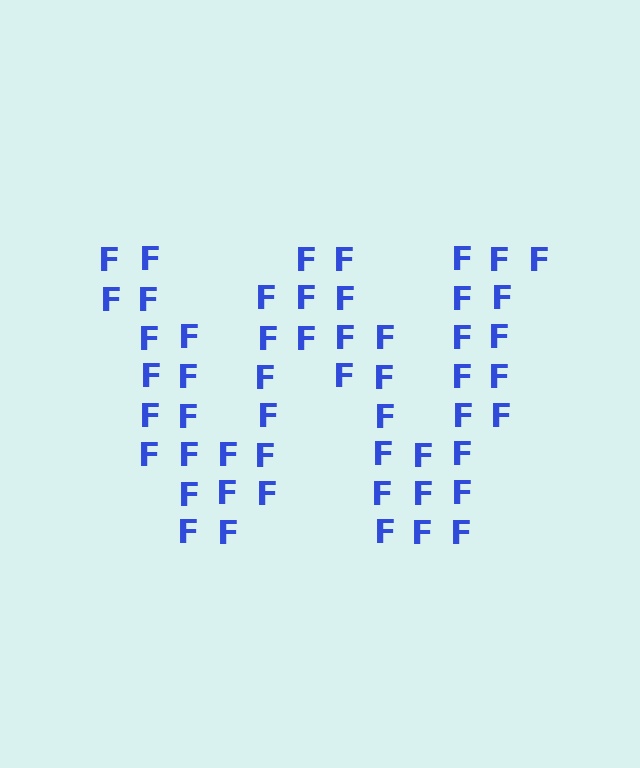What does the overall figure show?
The overall figure shows the letter W.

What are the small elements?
The small elements are letter F's.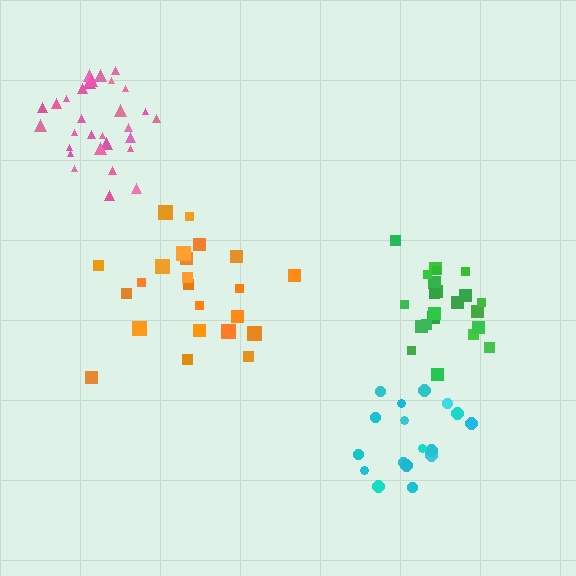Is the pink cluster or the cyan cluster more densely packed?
Pink.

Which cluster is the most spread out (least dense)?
Cyan.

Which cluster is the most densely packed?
Pink.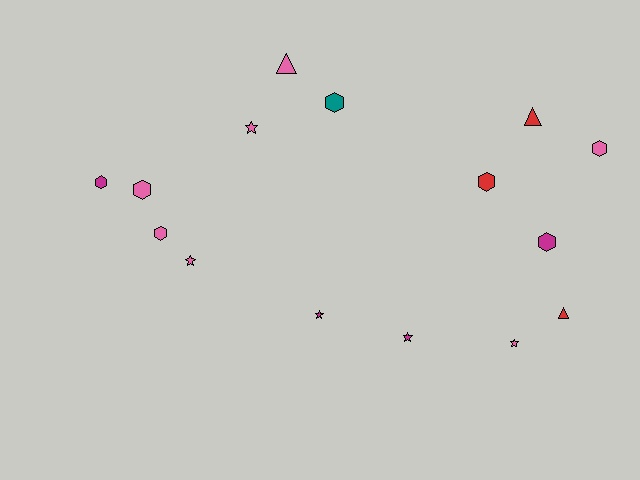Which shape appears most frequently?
Hexagon, with 7 objects.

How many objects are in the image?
There are 15 objects.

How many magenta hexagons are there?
There are 2 magenta hexagons.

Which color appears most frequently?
Pink, with 7 objects.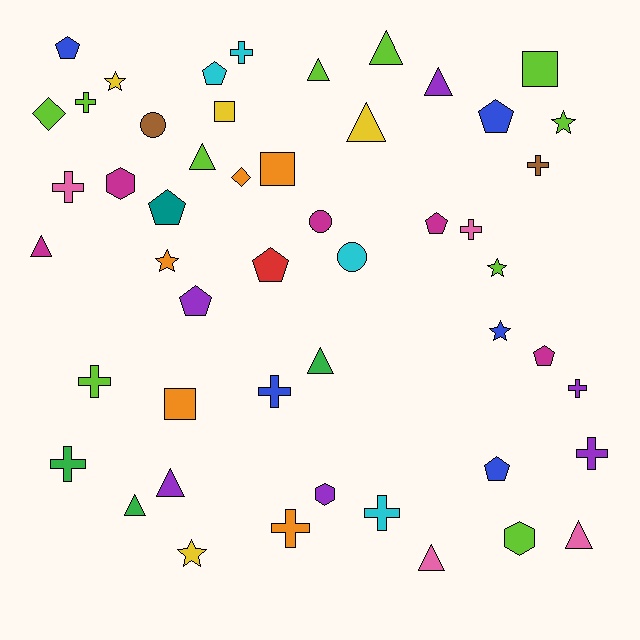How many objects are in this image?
There are 50 objects.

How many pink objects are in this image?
There are 4 pink objects.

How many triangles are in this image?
There are 11 triangles.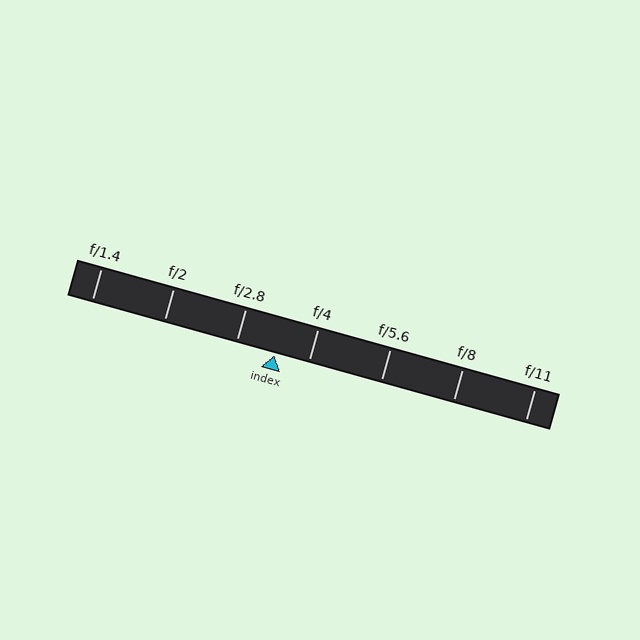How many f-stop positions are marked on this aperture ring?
There are 7 f-stop positions marked.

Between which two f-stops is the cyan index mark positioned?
The index mark is between f/2.8 and f/4.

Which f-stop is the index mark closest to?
The index mark is closest to f/4.